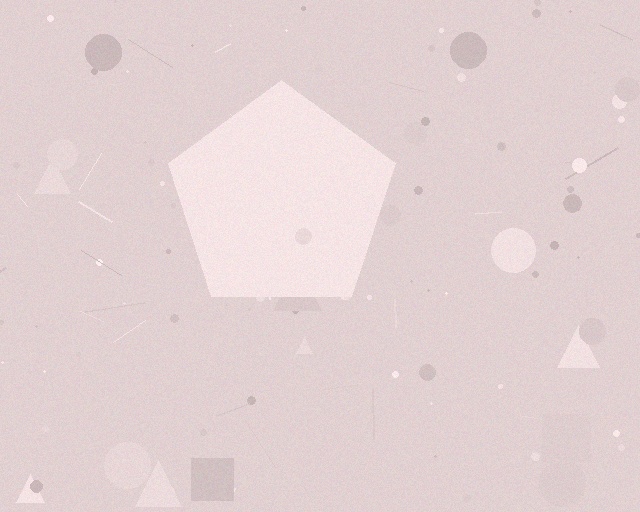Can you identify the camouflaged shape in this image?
The camouflaged shape is a pentagon.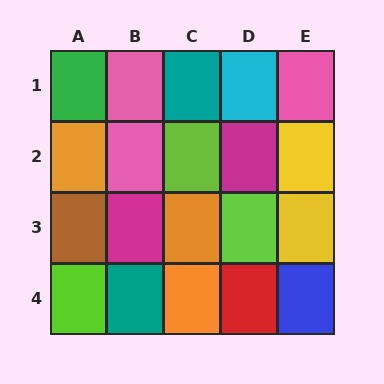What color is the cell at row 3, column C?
Orange.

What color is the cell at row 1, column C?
Teal.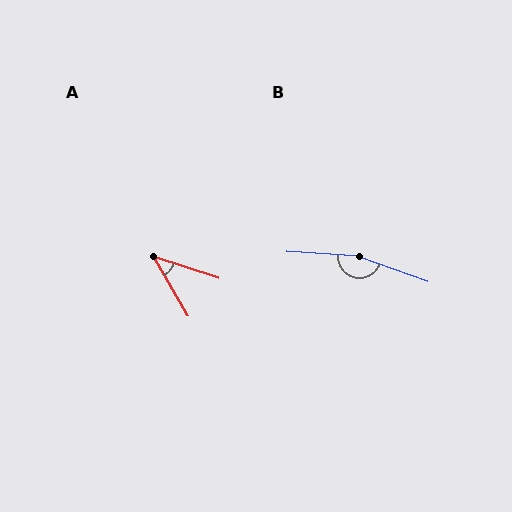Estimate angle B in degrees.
Approximately 164 degrees.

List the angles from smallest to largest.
A (42°), B (164°).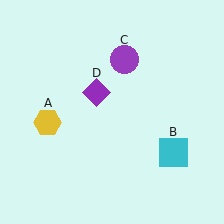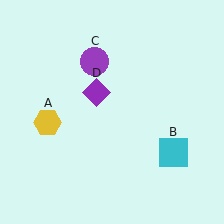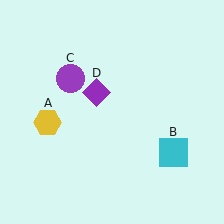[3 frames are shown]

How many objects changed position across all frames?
1 object changed position: purple circle (object C).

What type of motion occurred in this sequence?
The purple circle (object C) rotated counterclockwise around the center of the scene.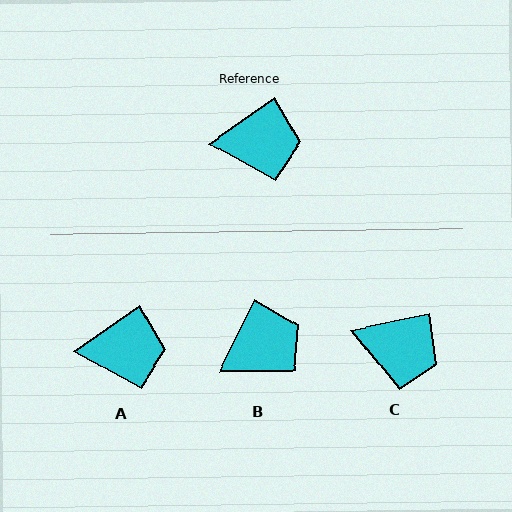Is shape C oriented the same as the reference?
No, it is off by about 23 degrees.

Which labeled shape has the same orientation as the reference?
A.